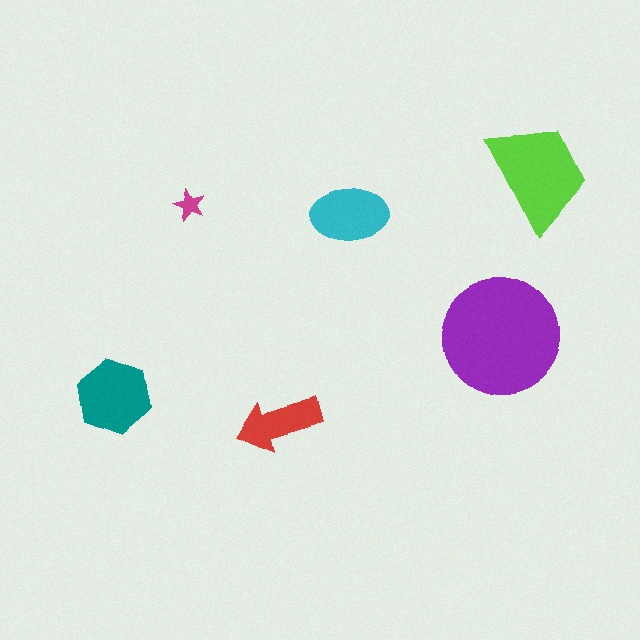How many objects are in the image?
There are 6 objects in the image.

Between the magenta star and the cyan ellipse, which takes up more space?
The cyan ellipse.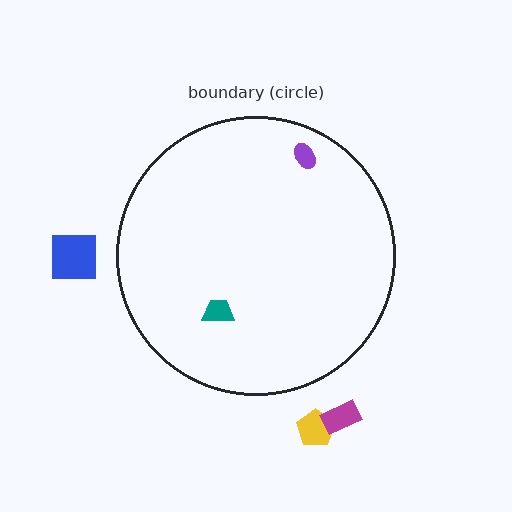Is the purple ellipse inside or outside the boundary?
Inside.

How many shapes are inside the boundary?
2 inside, 3 outside.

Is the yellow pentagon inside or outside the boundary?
Outside.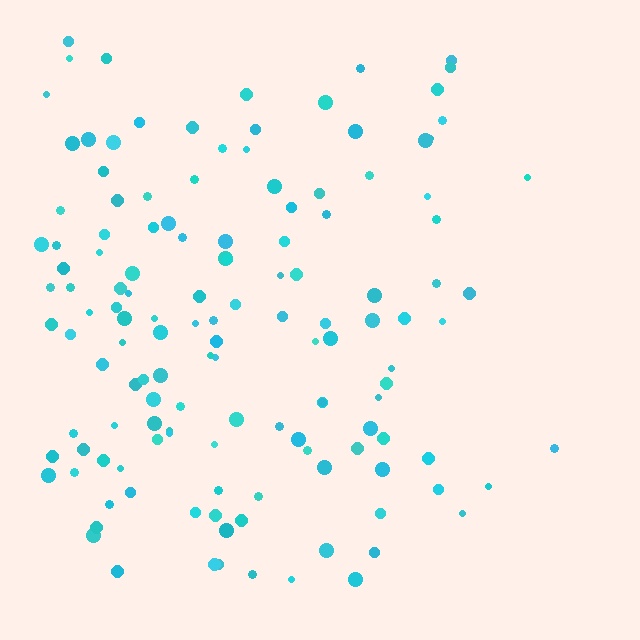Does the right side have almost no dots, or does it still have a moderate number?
Still a moderate number, just noticeably fewer than the left.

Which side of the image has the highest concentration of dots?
The left.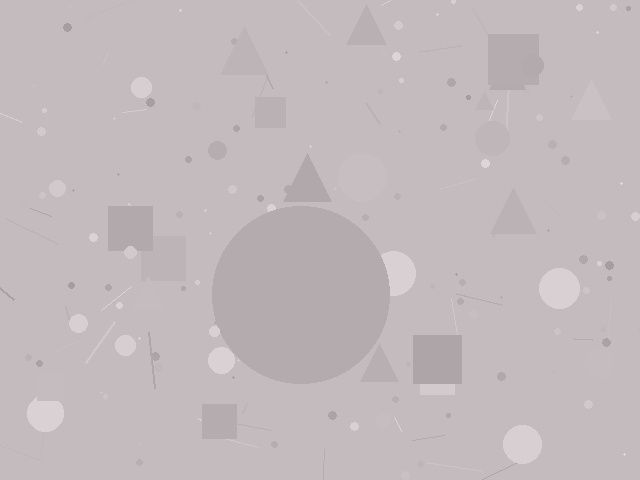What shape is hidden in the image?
A circle is hidden in the image.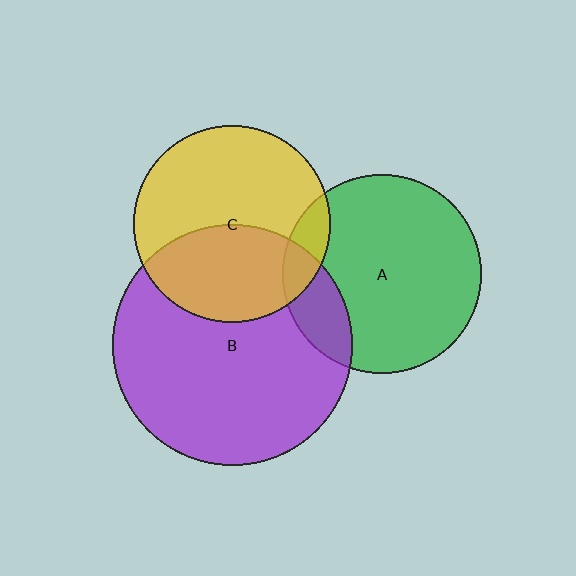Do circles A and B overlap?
Yes.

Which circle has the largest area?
Circle B (purple).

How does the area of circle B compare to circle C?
Approximately 1.5 times.